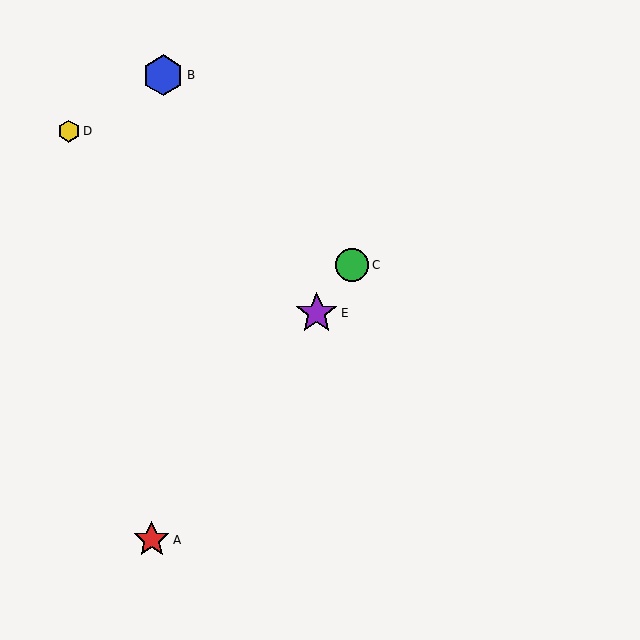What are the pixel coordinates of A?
Object A is at (152, 540).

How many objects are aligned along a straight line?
3 objects (A, C, E) are aligned along a straight line.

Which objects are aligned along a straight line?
Objects A, C, E are aligned along a straight line.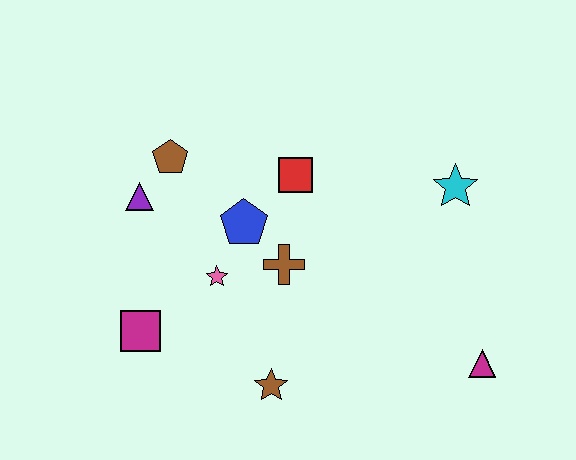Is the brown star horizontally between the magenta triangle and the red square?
No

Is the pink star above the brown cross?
No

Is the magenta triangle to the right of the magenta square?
Yes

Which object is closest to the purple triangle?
The brown pentagon is closest to the purple triangle.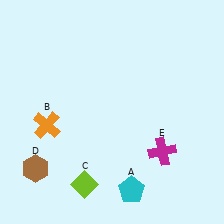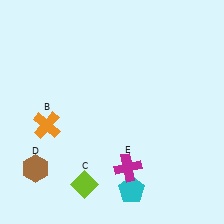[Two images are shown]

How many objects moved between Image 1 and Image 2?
1 object moved between the two images.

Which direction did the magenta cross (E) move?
The magenta cross (E) moved left.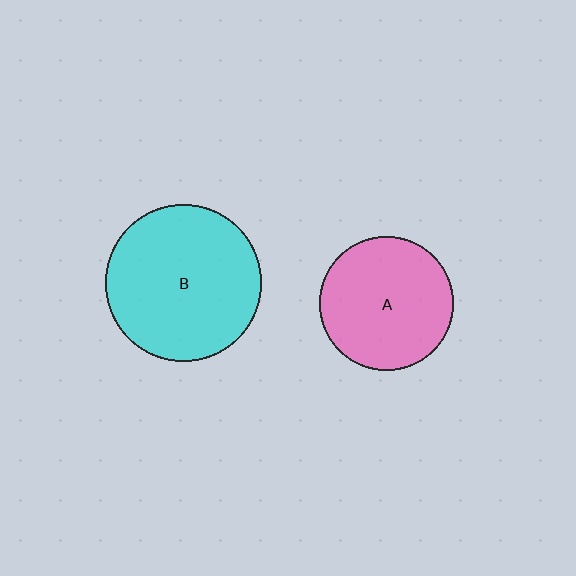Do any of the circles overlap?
No, none of the circles overlap.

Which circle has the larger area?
Circle B (cyan).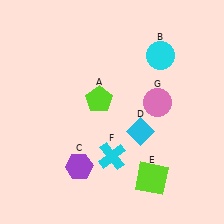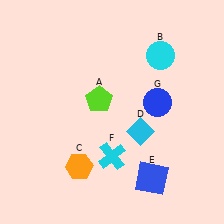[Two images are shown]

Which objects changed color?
C changed from purple to orange. E changed from lime to blue. G changed from pink to blue.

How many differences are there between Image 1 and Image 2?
There are 3 differences between the two images.